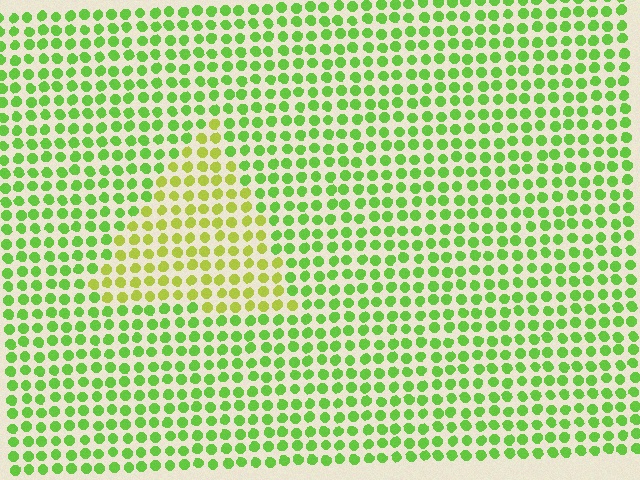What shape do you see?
I see a triangle.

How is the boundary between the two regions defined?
The boundary is defined purely by a slight shift in hue (about 32 degrees). Spacing, size, and orientation are identical on both sides.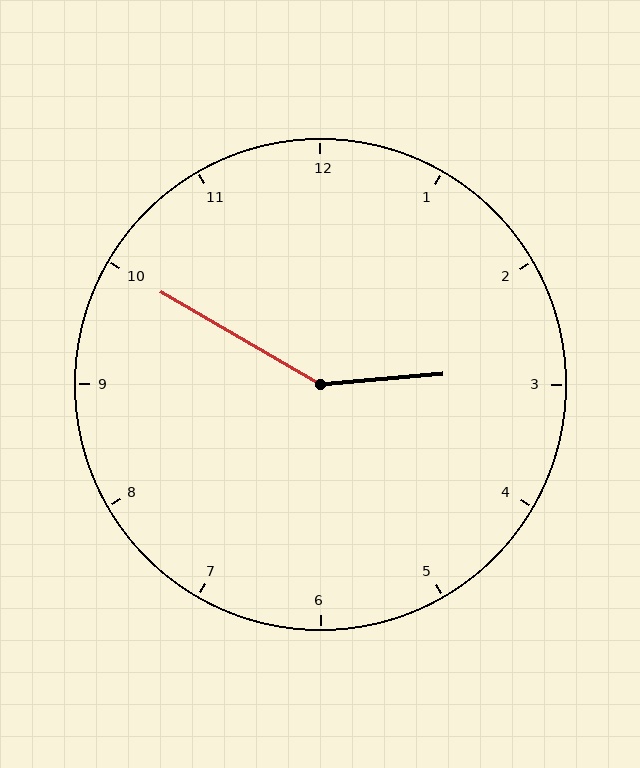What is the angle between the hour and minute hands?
Approximately 145 degrees.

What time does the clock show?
2:50.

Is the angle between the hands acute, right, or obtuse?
It is obtuse.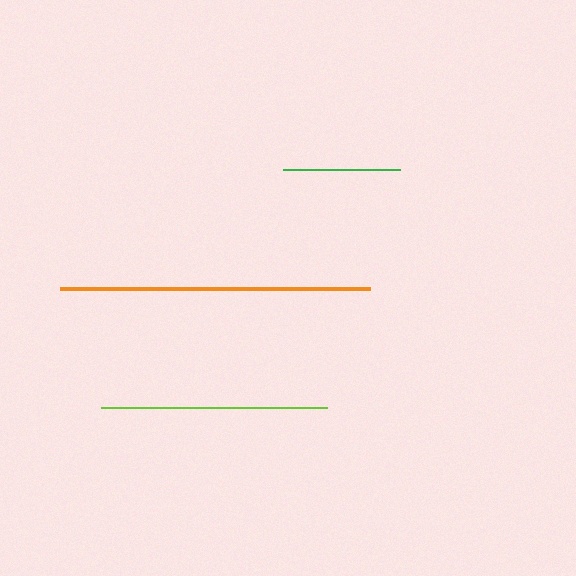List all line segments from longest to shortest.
From longest to shortest: orange, lime, green.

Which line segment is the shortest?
The green line is the shortest at approximately 117 pixels.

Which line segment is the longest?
The orange line is the longest at approximately 310 pixels.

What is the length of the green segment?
The green segment is approximately 117 pixels long.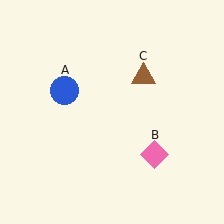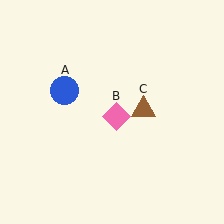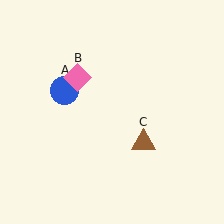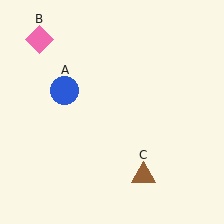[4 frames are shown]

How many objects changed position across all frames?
2 objects changed position: pink diamond (object B), brown triangle (object C).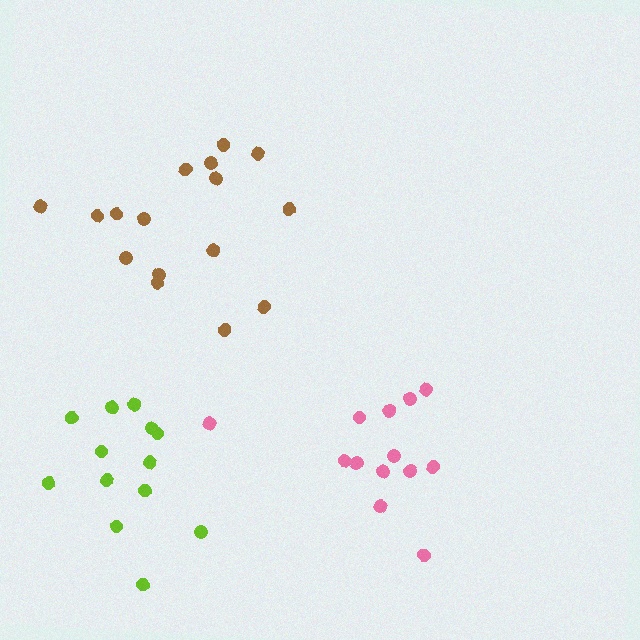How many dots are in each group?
Group 1: 16 dots, Group 2: 13 dots, Group 3: 13 dots (42 total).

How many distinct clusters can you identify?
There are 3 distinct clusters.